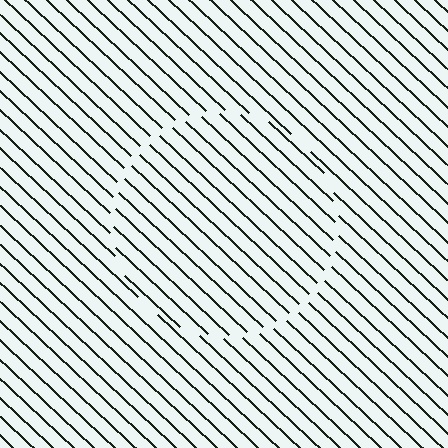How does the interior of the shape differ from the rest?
The interior of the shape contains the same grating, shifted by half a period — the contour is defined by the phase discontinuity where line-ends from the inner and outer gratings abut.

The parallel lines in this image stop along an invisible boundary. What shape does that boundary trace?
An illusory circle. The interior of the shape contains the same grating, shifted by half a period — the contour is defined by the phase discontinuity where line-ends from the inner and outer gratings abut.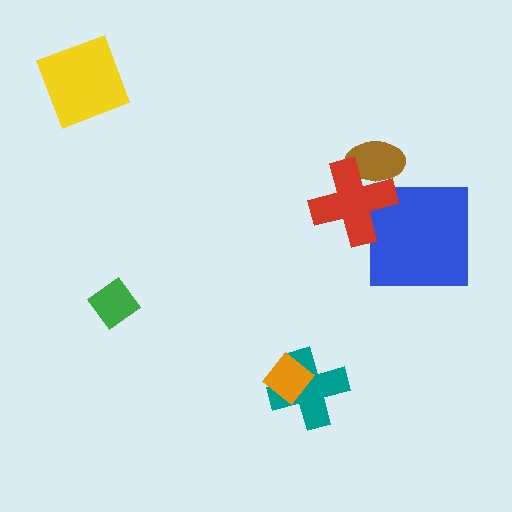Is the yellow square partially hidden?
No, no other shape covers it.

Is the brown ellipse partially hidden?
Yes, it is partially covered by another shape.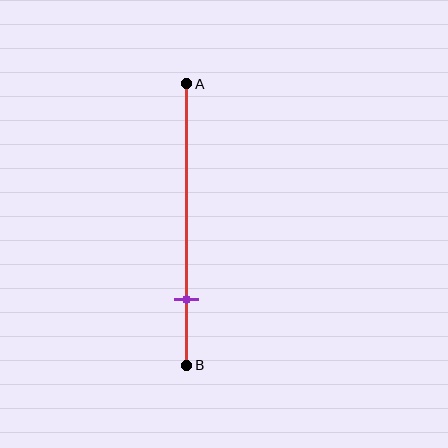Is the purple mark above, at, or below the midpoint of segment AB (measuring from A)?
The purple mark is below the midpoint of segment AB.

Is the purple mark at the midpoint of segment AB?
No, the mark is at about 75% from A, not at the 50% midpoint.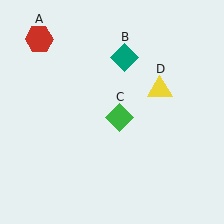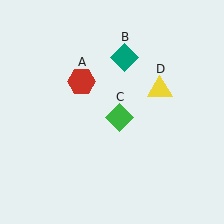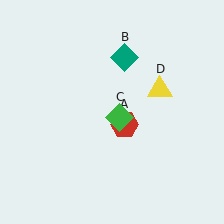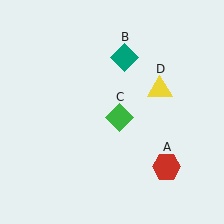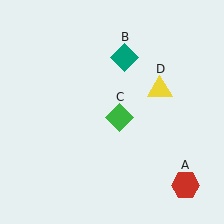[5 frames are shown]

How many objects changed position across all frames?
1 object changed position: red hexagon (object A).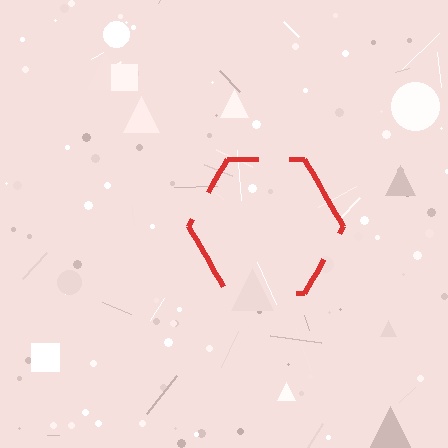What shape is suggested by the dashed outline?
The dashed outline suggests a hexagon.